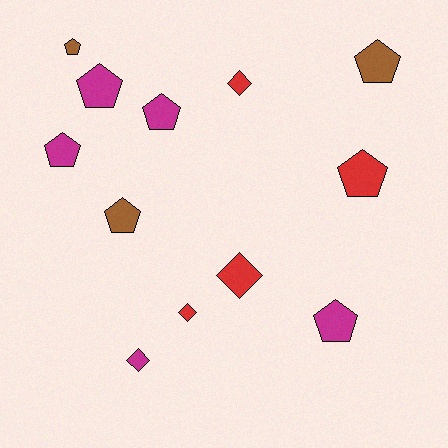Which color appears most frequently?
Magenta, with 5 objects.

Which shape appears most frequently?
Pentagon, with 8 objects.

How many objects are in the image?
There are 12 objects.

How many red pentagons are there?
There is 1 red pentagon.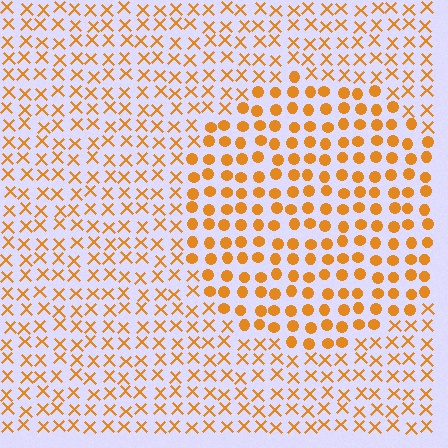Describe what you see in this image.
The image is filled with small orange elements arranged in a uniform grid. A circle-shaped region contains circles, while the surrounding area contains X marks. The boundary is defined purely by the change in element shape.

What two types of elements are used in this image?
The image uses circles inside the circle region and X marks outside it.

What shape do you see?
I see a circle.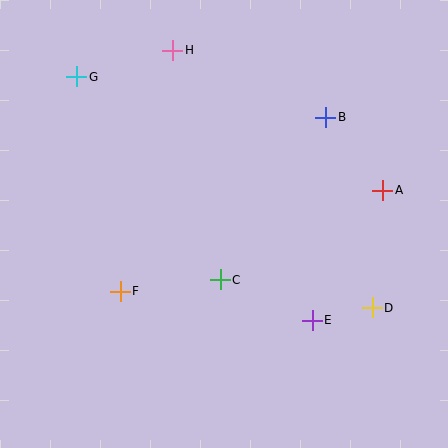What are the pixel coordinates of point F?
Point F is at (120, 291).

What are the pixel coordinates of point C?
Point C is at (220, 280).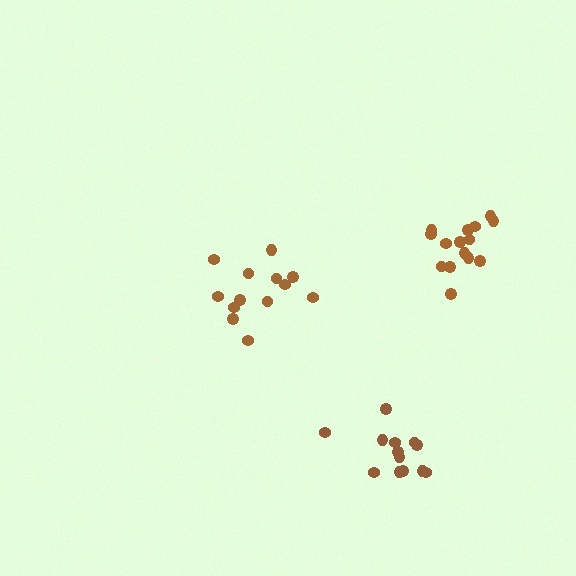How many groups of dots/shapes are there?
There are 3 groups.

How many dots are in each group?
Group 1: 15 dots, Group 2: 13 dots, Group 3: 13 dots (41 total).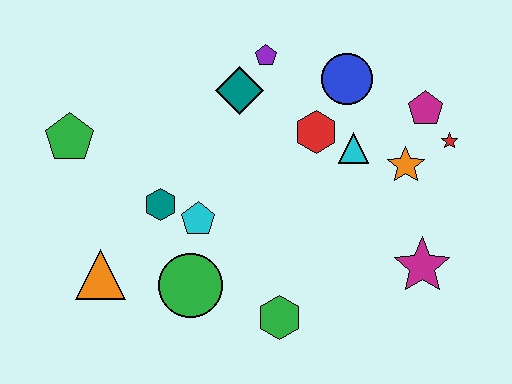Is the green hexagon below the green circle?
Yes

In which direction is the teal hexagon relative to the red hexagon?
The teal hexagon is to the left of the red hexagon.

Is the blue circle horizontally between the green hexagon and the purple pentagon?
No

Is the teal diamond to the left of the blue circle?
Yes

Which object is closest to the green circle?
The cyan pentagon is closest to the green circle.